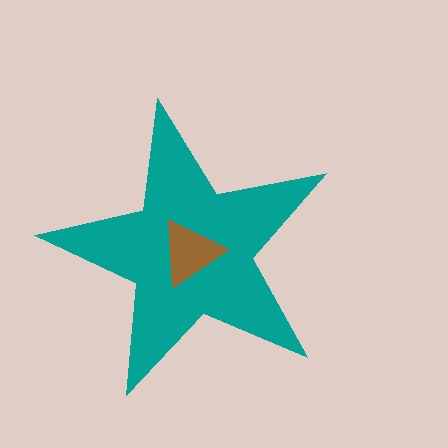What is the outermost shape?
The teal star.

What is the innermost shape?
The brown triangle.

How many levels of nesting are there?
2.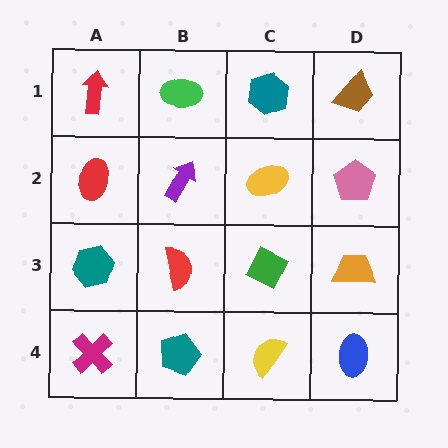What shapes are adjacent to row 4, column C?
A green diamond (row 3, column C), a teal pentagon (row 4, column B), a blue ellipse (row 4, column D).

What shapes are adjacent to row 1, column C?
A yellow ellipse (row 2, column C), a green ellipse (row 1, column B), a brown trapezoid (row 1, column D).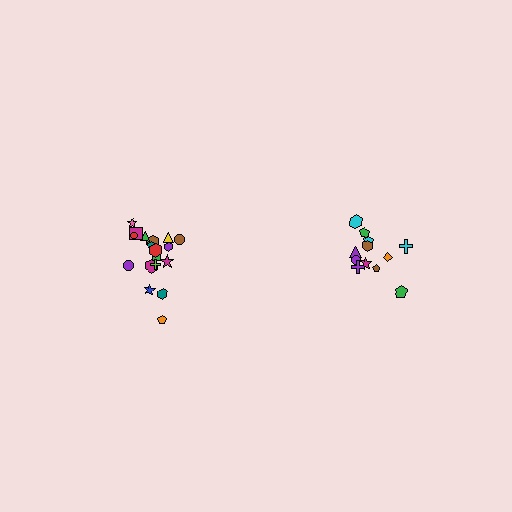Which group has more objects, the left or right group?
The left group.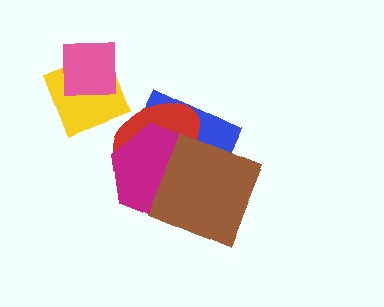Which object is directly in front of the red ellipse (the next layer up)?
The magenta hexagon is directly in front of the red ellipse.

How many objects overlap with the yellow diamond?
2 objects overlap with the yellow diamond.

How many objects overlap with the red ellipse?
4 objects overlap with the red ellipse.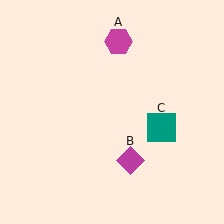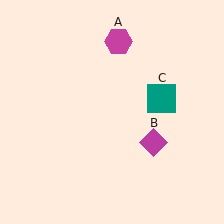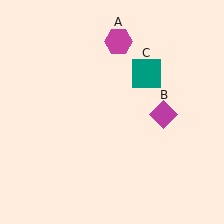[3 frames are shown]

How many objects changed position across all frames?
2 objects changed position: magenta diamond (object B), teal square (object C).